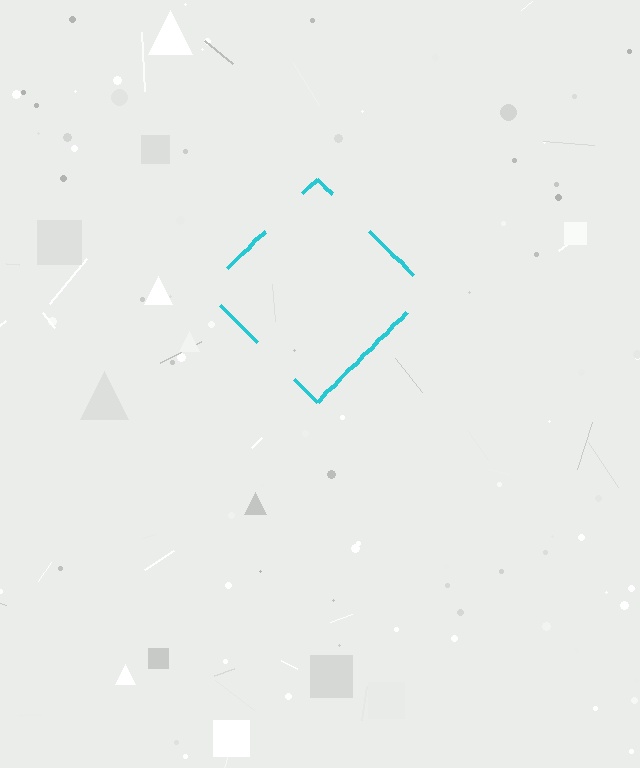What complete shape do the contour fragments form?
The contour fragments form a diamond.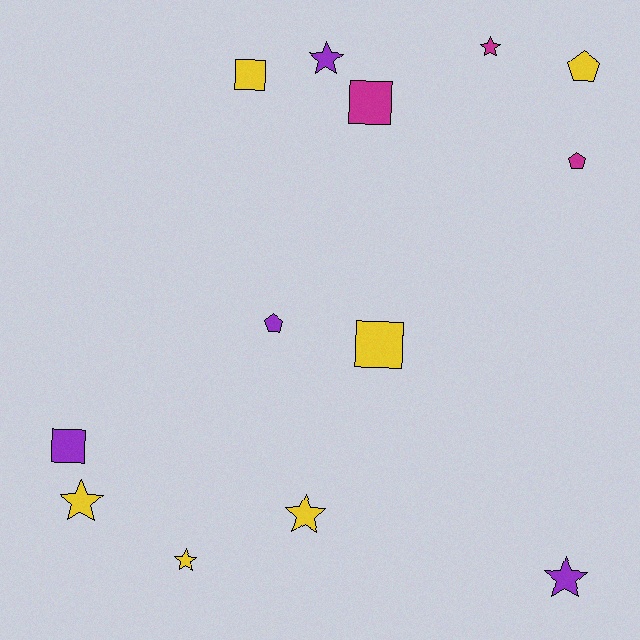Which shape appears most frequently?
Star, with 6 objects.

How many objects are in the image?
There are 13 objects.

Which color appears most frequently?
Yellow, with 6 objects.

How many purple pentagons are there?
There is 1 purple pentagon.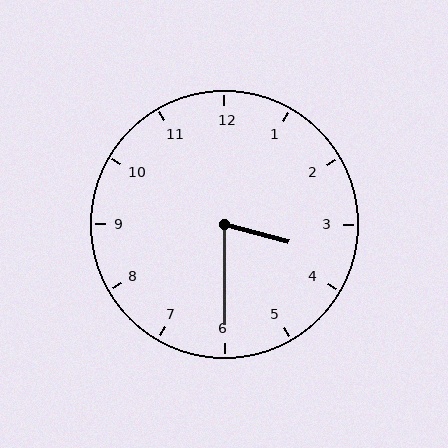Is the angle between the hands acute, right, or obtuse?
It is acute.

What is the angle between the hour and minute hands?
Approximately 75 degrees.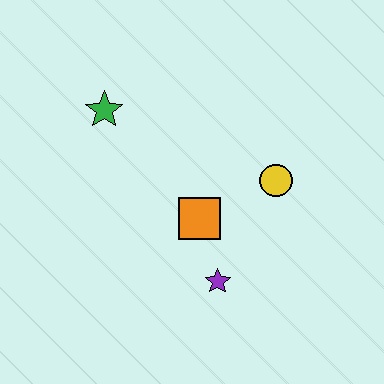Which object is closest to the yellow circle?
The orange square is closest to the yellow circle.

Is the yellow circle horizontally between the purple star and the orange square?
No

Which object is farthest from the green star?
The purple star is farthest from the green star.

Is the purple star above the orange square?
No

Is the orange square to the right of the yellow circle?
No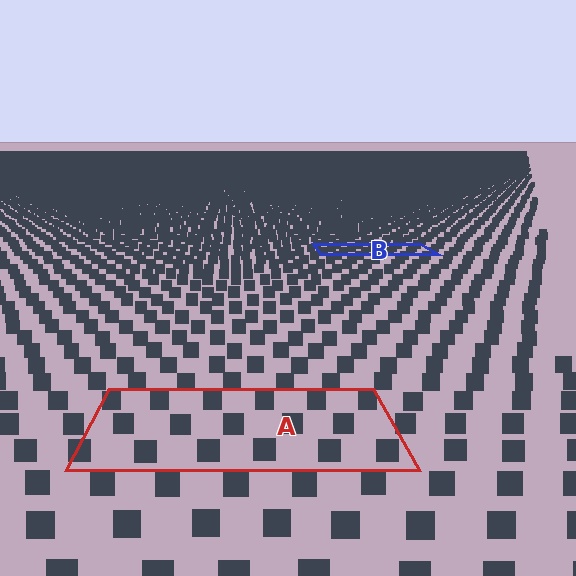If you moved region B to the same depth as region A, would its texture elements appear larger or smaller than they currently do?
They would appear larger. At a closer depth, the same texture elements are projected at a bigger on-screen size.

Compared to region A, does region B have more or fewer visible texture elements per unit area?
Region B has more texture elements per unit area — they are packed more densely because it is farther away.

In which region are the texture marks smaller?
The texture marks are smaller in region B, because it is farther away.